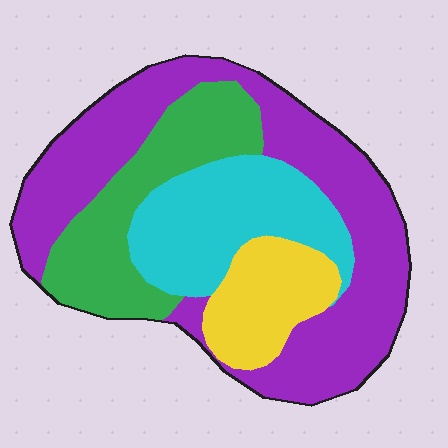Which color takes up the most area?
Purple, at roughly 45%.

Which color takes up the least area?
Yellow, at roughly 15%.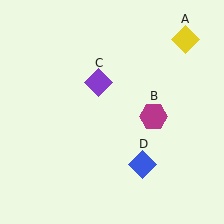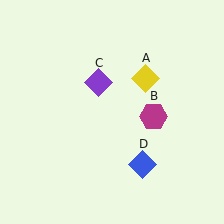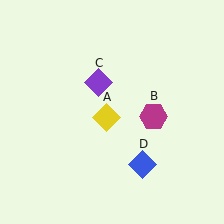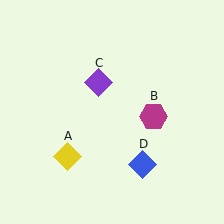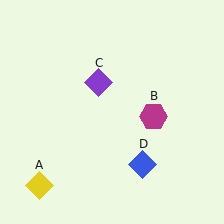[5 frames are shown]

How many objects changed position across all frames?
1 object changed position: yellow diamond (object A).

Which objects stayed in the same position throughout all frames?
Magenta hexagon (object B) and purple diamond (object C) and blue diamond (object D) remained stationary.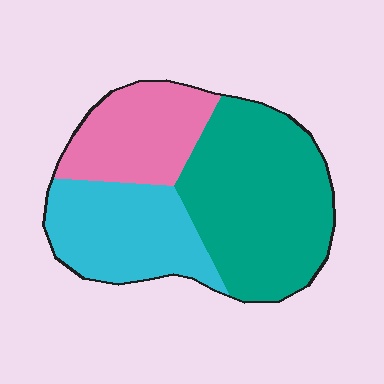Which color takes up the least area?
Pink, at roughly 25%.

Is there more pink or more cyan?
Cyan.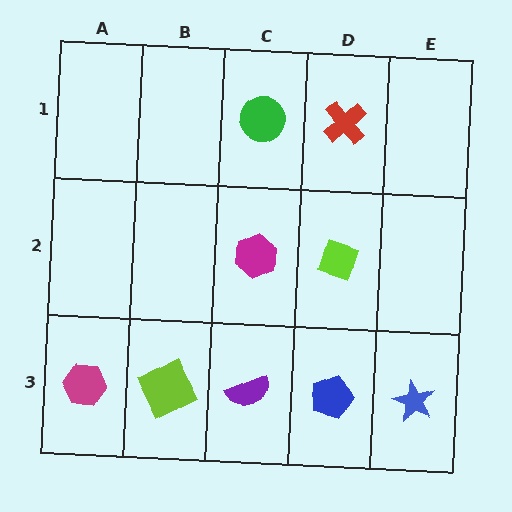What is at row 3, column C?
A purple semicircle.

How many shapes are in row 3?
5 shapes.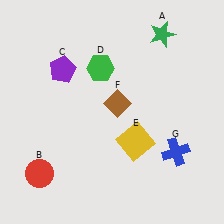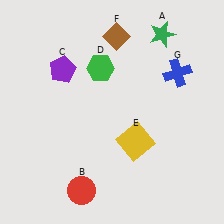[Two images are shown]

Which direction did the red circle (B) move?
The red circle (B) moved right.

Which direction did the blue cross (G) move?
The blue cross (G) moved up.